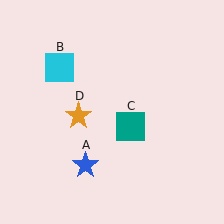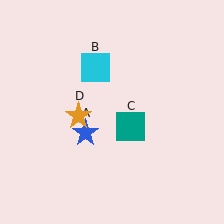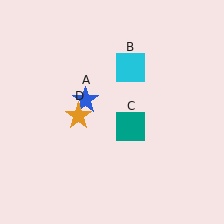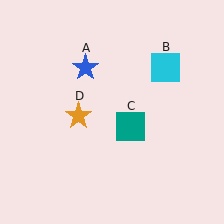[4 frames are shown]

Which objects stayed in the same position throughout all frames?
Teal square (object C) and orange star (object D) remained stationary.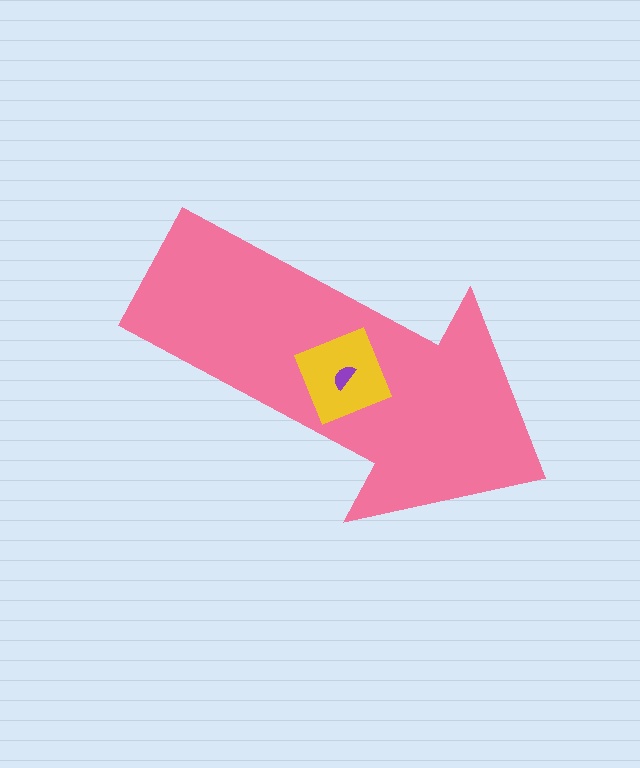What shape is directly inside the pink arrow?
The yellow diamond.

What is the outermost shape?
The pink arrow.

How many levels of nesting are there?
3.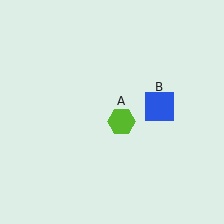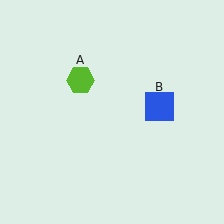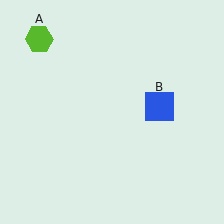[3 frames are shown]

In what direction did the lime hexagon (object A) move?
The lime hexagon (object A) moved up and to the left.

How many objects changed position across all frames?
1 object changed position: lime hexagon (object A).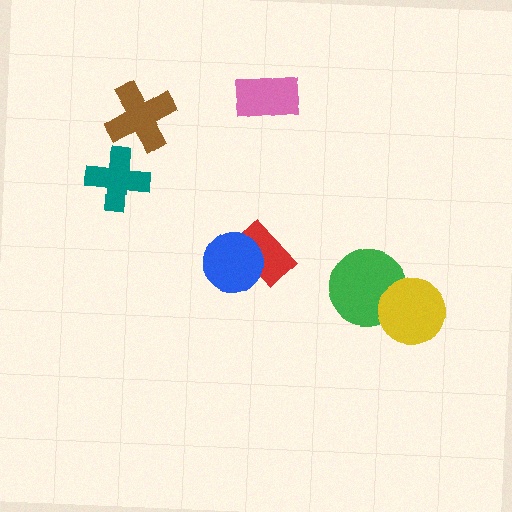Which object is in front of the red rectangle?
The blue circle is in front of the red rectangle.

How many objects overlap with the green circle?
1 object overlaps with the green circle.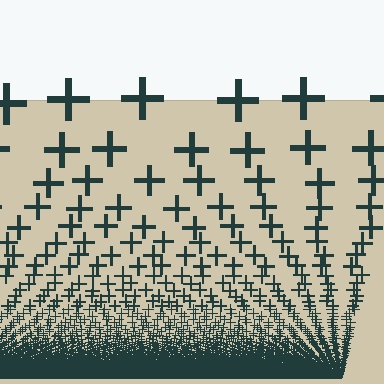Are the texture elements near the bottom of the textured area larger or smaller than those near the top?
Smaller. The gradient is inverted — elements near the bottom are smaller and denser.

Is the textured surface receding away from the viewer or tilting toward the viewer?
The surface appears to tilt toward the viewer. Texture elements get larger and sparser toward the top.